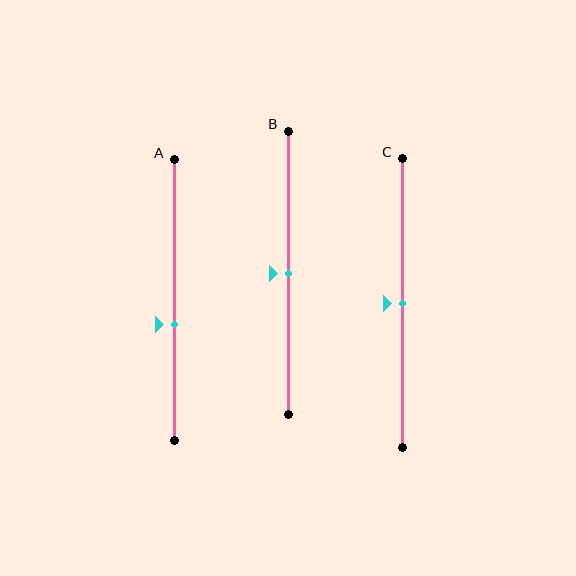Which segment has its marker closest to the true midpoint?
Segment B has its marker closest to the true midpoint.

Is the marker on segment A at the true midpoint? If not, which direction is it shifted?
No, the marker on segment A is shifted downward by about 9% of the segment length.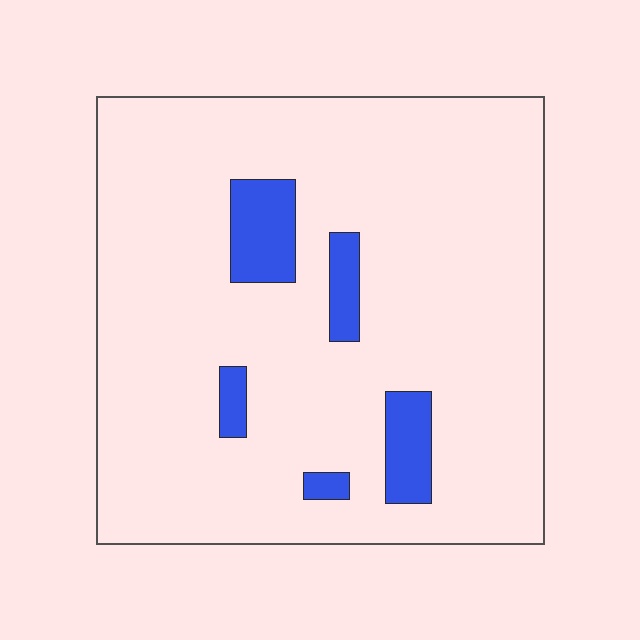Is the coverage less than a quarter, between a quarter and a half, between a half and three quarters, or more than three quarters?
Less than a quarter.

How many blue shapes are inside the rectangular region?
5.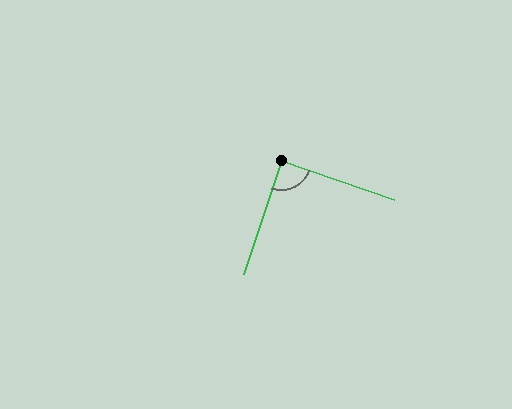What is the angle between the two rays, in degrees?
Approximately 90 degrees.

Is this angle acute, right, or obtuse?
It is approximately a right angle.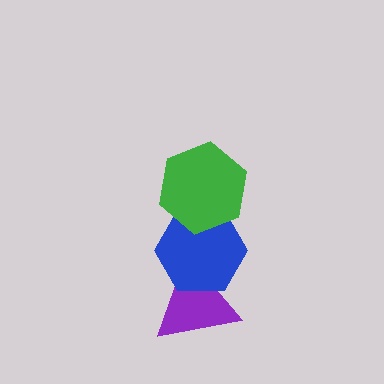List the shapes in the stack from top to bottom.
From top to bottom: the green hexagon, the blue hexagon, the purple triangle.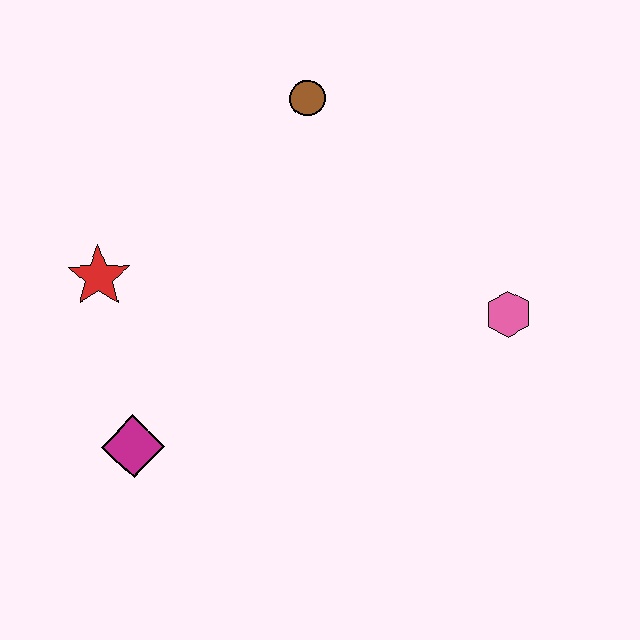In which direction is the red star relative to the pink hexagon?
The red star is to the left of the pink hexagon.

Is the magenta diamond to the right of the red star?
Yes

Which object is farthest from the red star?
The pink hexagon is farthest from the red star.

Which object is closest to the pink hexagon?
The brown circle is closest to the pink hexagon.